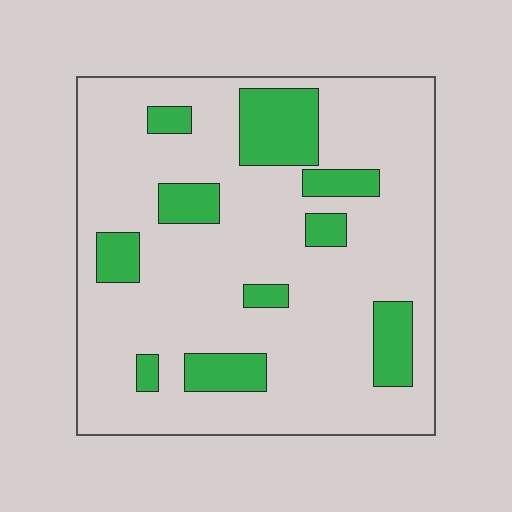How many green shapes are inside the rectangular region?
10.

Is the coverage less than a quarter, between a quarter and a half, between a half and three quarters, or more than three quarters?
Less than a quarter.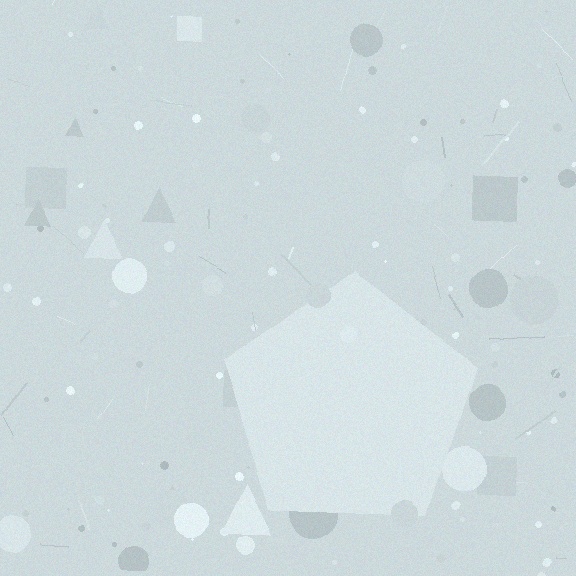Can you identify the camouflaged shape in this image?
The camouflaged shape is a pentagon.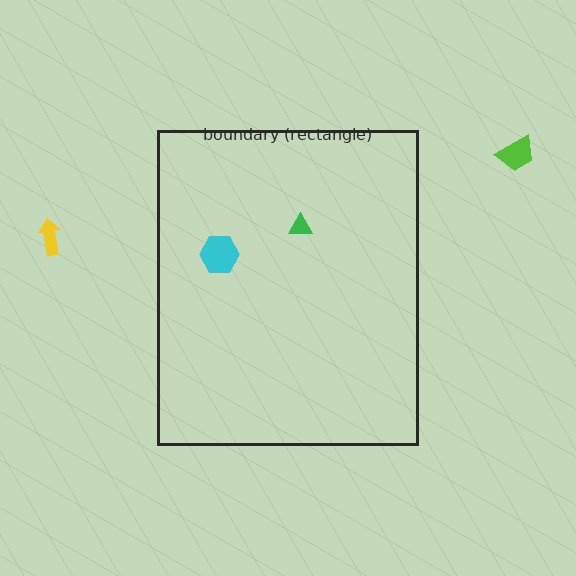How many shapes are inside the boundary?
2 inside, 2 outside.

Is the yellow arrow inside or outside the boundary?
Outside.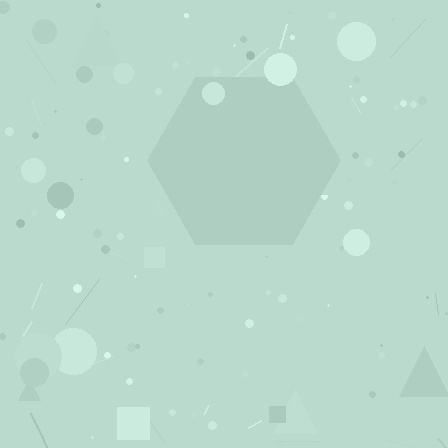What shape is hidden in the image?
A hexagon is hidden in the image.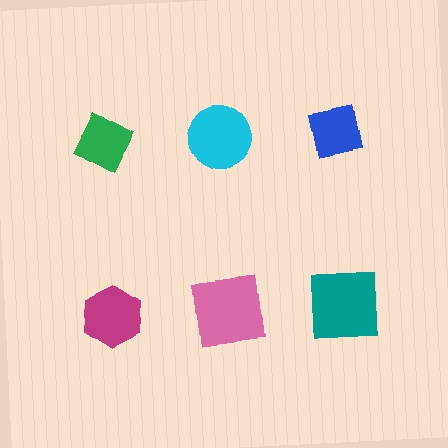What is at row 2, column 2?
A pink square.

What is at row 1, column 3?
A blue square.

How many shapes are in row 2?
3 shapes.